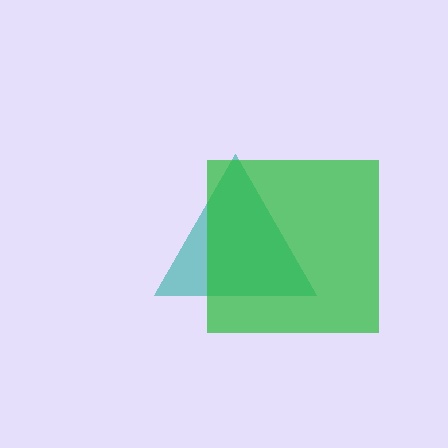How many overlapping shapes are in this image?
There are 2 overlapping shapes in the image.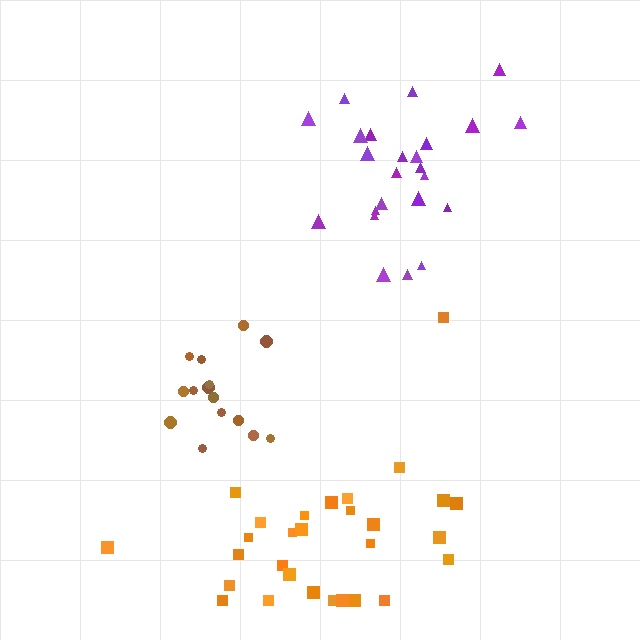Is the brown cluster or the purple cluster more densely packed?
Brown.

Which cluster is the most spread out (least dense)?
Orange.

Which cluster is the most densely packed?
Brown.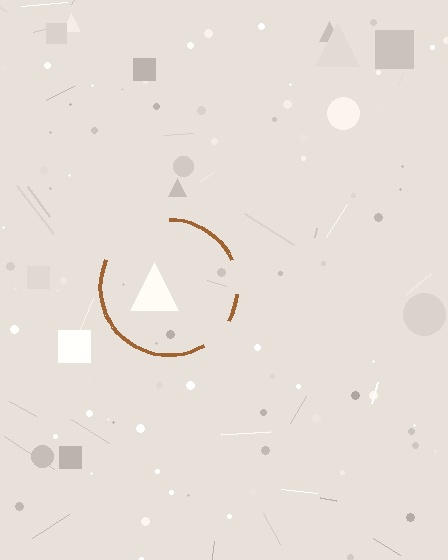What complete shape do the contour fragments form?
The contour fragments form a circle.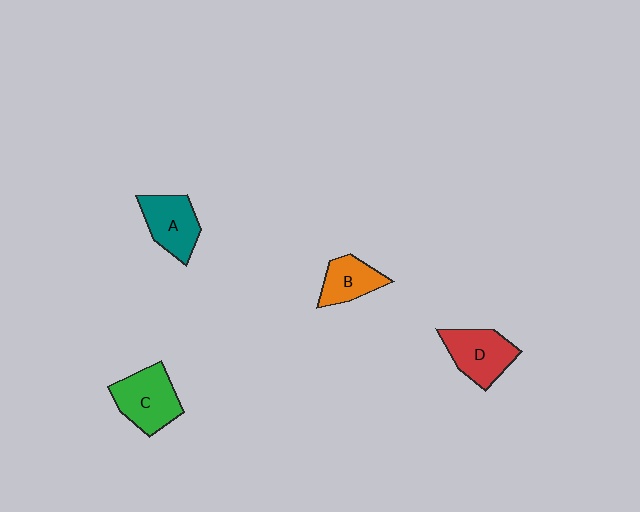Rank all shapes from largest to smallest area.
From largest to smallest: C (green), D (red), A (teal), B (orange).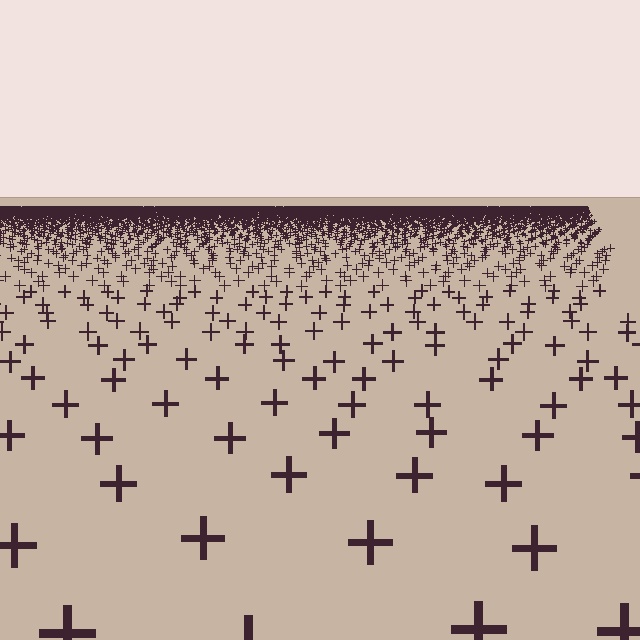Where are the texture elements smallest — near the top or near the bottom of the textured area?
Near the top.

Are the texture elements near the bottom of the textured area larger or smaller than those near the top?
Larger. Near the bottom, elements are closer to the viewer and appear at a bigger on-screen size.